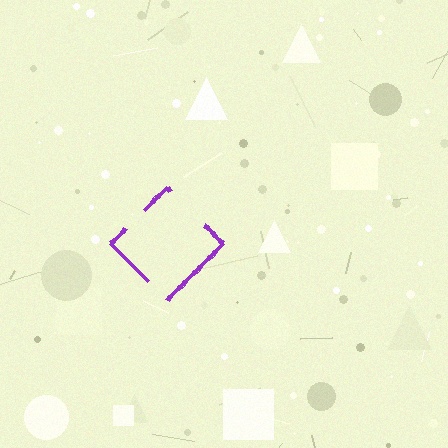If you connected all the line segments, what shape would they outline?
They would outline a diamond.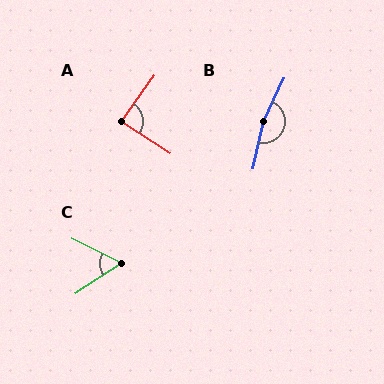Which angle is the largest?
B, at approximately 167 degrees.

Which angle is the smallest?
C, at approximately 59 degrees.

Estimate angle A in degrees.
Approximately 87 degrees.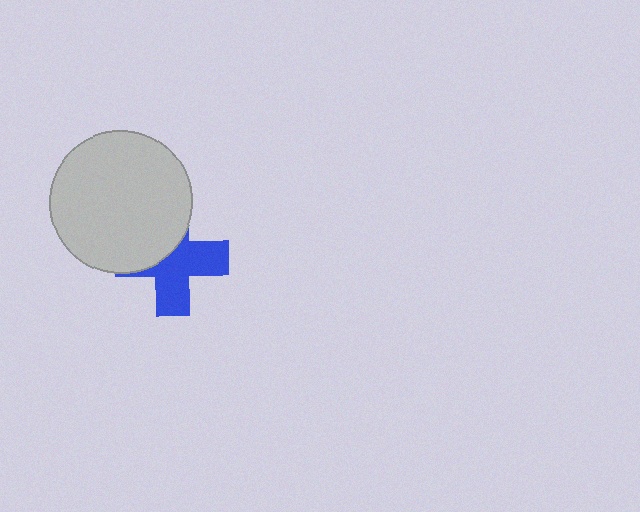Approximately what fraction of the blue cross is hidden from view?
Roughly 43% of the blue cross is hidden behind the light gray circle.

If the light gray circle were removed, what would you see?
You would see the complete blue cross.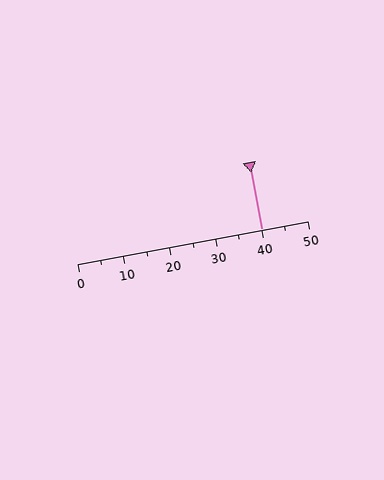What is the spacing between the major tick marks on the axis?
The major ticks are spaced 10 apart.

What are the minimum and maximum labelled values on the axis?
The axis runs from 0 to 50.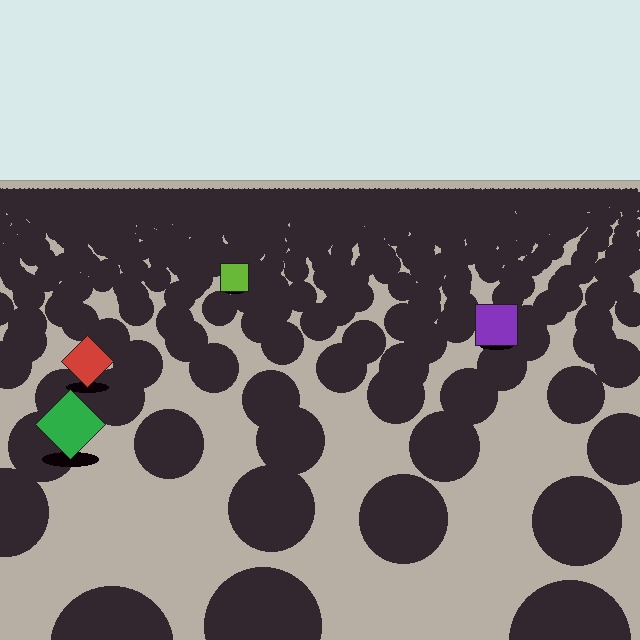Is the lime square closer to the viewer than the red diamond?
No. The red diamond is closer — you can tell from the texture gradient: the ground texture is coarser near it.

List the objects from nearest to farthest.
From nearest to farthest: the green diamond, the red diamond, the purple square, the lime square.